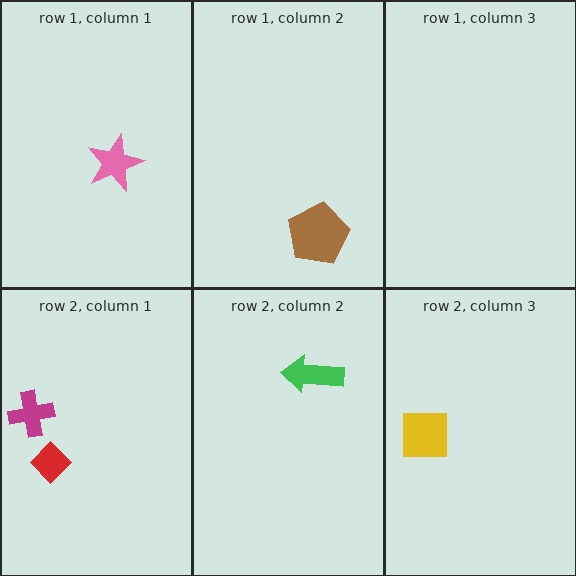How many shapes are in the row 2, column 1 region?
2.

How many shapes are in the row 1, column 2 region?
1.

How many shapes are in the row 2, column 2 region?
1.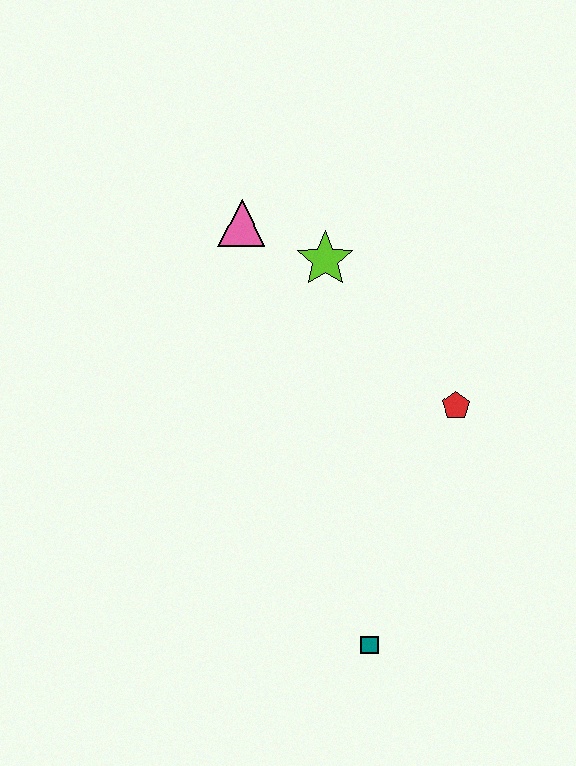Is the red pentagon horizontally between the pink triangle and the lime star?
No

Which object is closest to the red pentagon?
The lime star is closest to the red pentagon.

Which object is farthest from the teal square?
The pink triangle is farthest from the teal square.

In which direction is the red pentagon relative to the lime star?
The red pentagon is below the lime star.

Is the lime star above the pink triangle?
No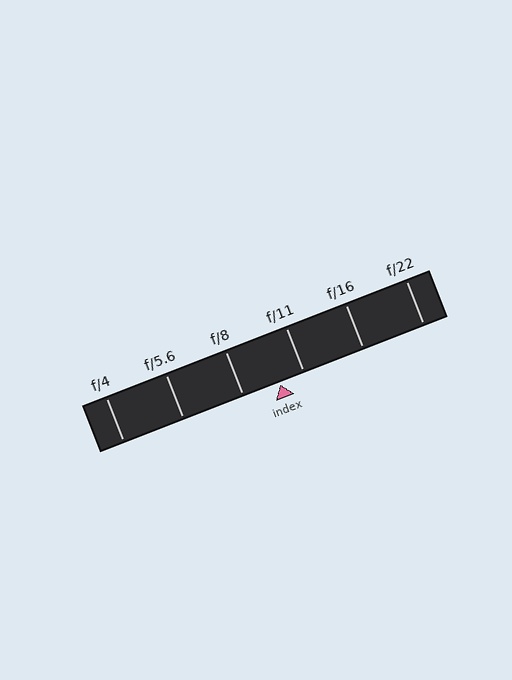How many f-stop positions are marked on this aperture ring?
There are 6 f-stop positions marked.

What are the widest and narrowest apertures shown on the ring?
The widest aperture shown is f/4 and the narrowest is f/22.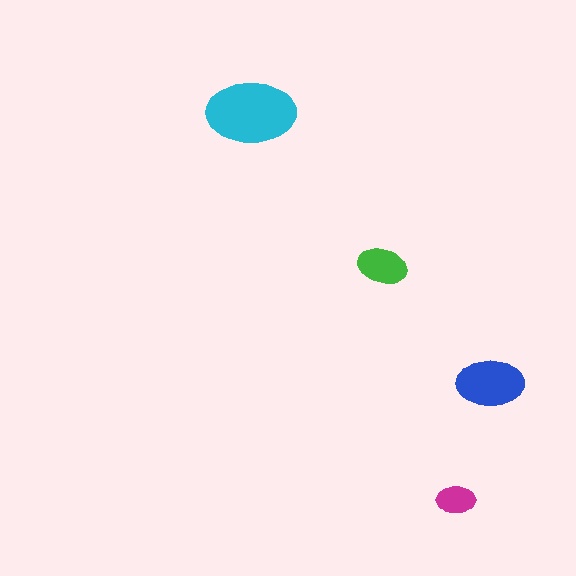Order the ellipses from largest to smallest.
the cyan one, the blue one, the green one, the magenta one.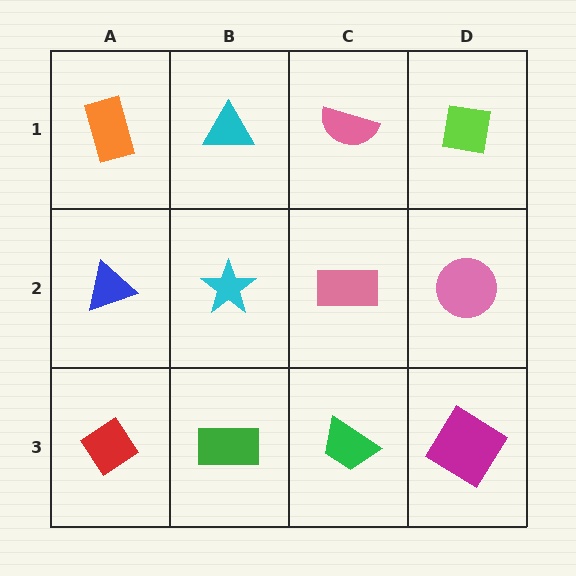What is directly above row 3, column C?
A pink rectangle.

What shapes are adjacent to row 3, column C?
A pink rectangle (row 2, column C), a green rectangle (row 3, column B), a magenta diamond (row 3, column D).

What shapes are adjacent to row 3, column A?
A blue triangle (row 2, column A), a green rectangle (row 3, column B).